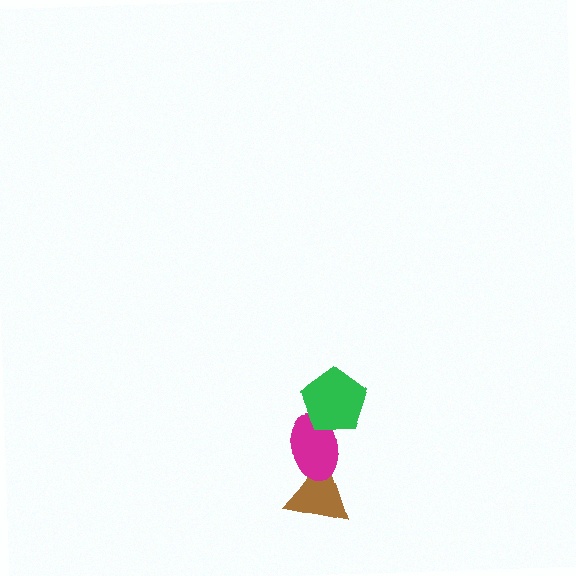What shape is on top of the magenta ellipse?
The green pentagon is on top of the magenta ellipse.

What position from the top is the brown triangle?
The brown triangle is 3rd from the top.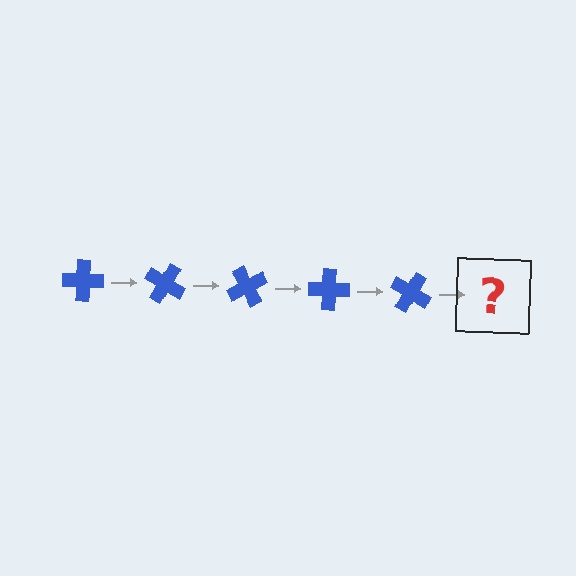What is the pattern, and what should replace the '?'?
The pattern is that the cross rotates 30 degrees each step. The '?' should be a blue cross rotated 150 degrees.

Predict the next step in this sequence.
The next step is a blue cross rotated 150 degrees.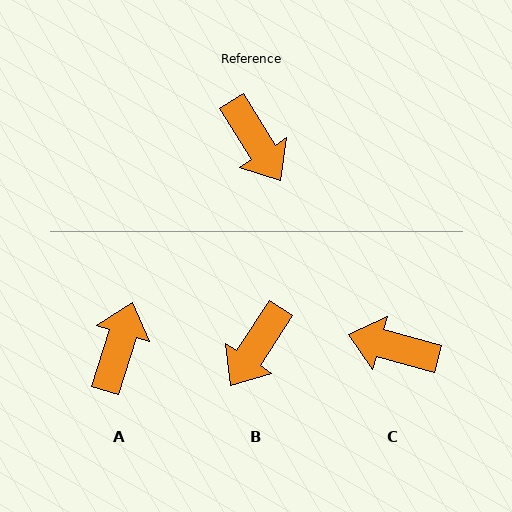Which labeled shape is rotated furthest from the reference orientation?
C, about 137 degrees away.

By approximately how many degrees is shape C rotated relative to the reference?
Approximately 137 degrees clockwise.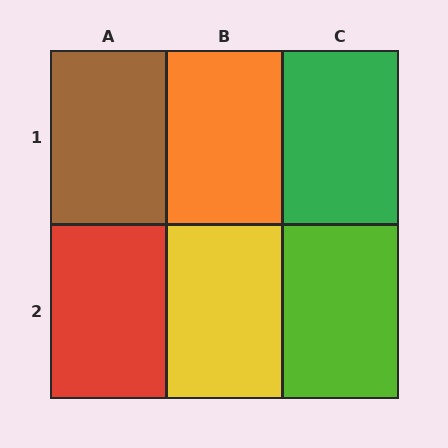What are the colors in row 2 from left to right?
Red, yellow, lime.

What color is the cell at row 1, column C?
Green.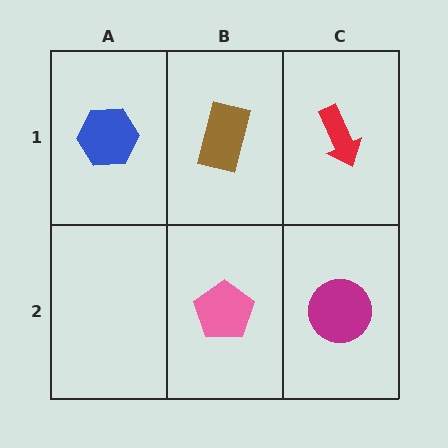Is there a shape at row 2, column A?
No, that cell is empty.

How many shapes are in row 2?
2 shapes.